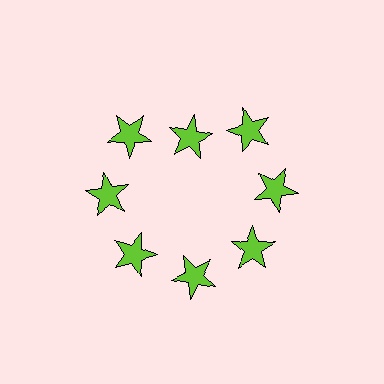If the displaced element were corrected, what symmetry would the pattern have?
It would have 8-fold rotational symmetry — the pattern would map onto itself every 45 degrees.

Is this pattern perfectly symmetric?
No. The 8 lime stars are arranged in a ring, but one element near the 12 o'clock position is pulled inward toward the center, breaking the 8-fold rotational symmetry.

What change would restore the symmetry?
The symmetry would be restored by moving it outward, back onto the ring so that all 8 stars sit at equal angles and equal distance from the center.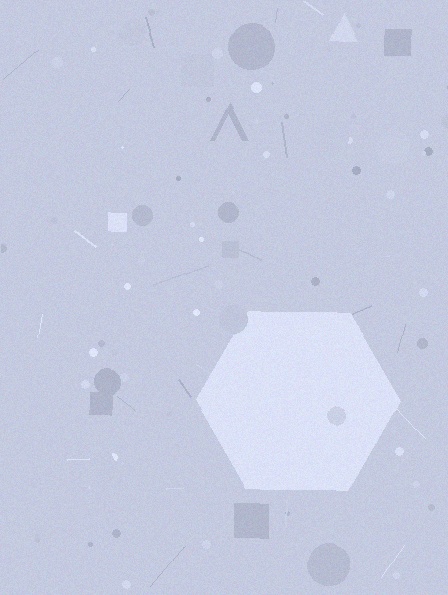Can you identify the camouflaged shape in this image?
The camouflaged shape is a hexagon.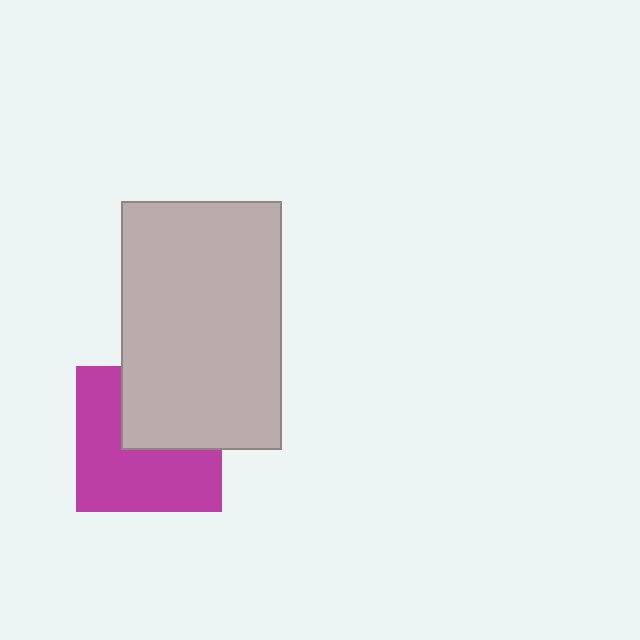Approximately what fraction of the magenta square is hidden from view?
Roughly 39% of the magenta square is hidden behind the light gray rectangle.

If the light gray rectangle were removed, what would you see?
You would see the complete magenta square.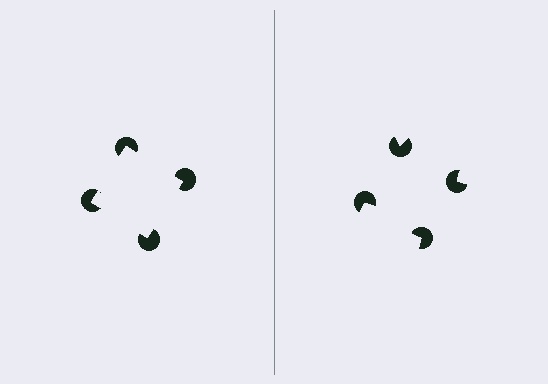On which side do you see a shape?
An illusory square appears on the left side. On the right side the wedge cuts are rotated, so no coherent shape forms.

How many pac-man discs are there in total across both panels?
8 — 4 on each side.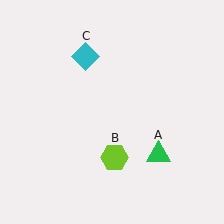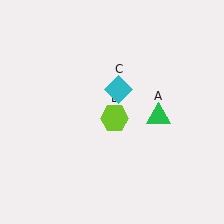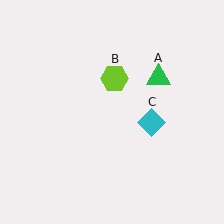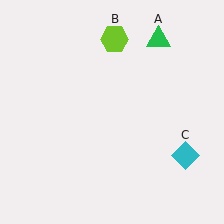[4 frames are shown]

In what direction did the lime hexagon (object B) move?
The lime hexagon (object B) moved up.